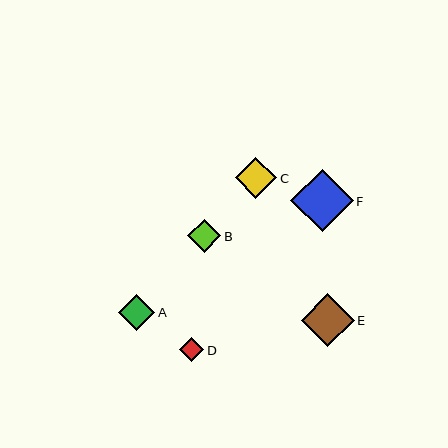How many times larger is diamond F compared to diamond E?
Diamond F is approximately 1.2 times the size of diamond E.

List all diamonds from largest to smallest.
From largest to smallest: F, E, C, A, B, D.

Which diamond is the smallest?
Diamond D is the smallest with a size of approximately 24 pixels.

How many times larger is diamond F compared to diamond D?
Diamond F is approximately 2.6 times the size of diamond D.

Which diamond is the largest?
Diamond F is the largest with a size of approximately 62 pixels.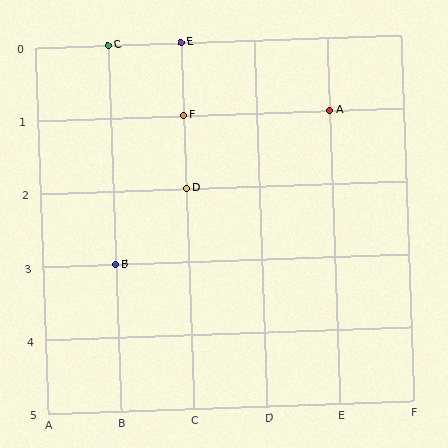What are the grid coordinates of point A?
Point A is at grid coordinates (E, 1).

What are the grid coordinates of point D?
Point D is at grid coordinates (C, 2).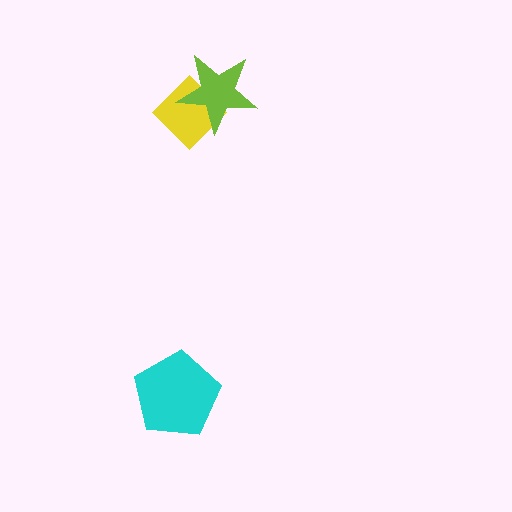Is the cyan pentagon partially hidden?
No, no other shape covers it.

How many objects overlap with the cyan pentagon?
0 objects overlap with the cyan pentagon.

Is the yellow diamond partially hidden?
Yes, it is partially covered by another shape.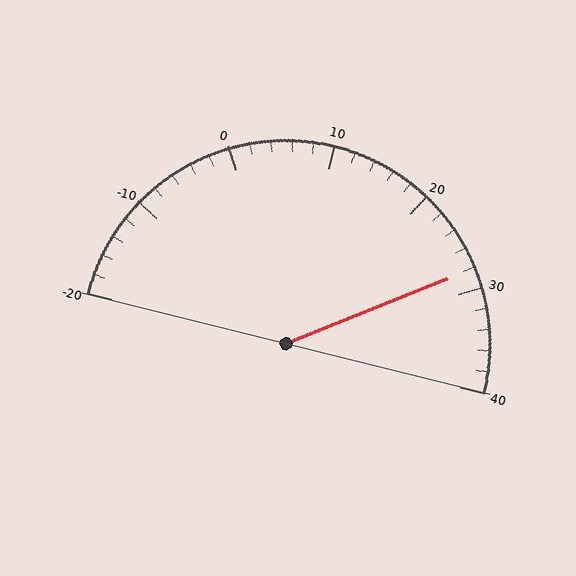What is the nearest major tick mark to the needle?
The nearest major tick mark is 30.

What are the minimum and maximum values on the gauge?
The gauge ranges from -20 to 40.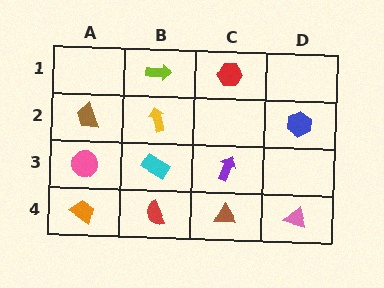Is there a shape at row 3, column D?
No, that cell is empty.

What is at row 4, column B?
A red semicircle.